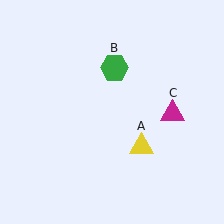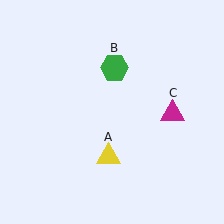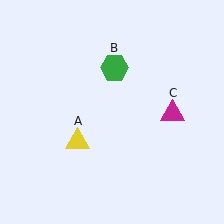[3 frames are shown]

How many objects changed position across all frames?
1 object changed position: yellow triangle (object A).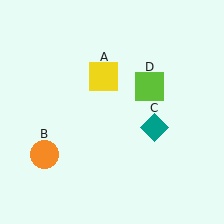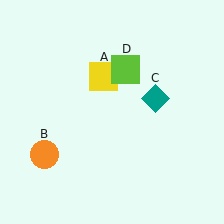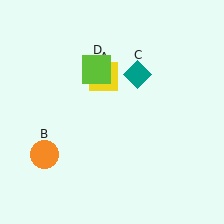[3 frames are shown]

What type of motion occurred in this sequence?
The teal diamond (object C), lime square (object D) rotated counterclockwise around the center of the scene.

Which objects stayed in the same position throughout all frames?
Yellow square (object A) and orange circle (object B) remained stationary.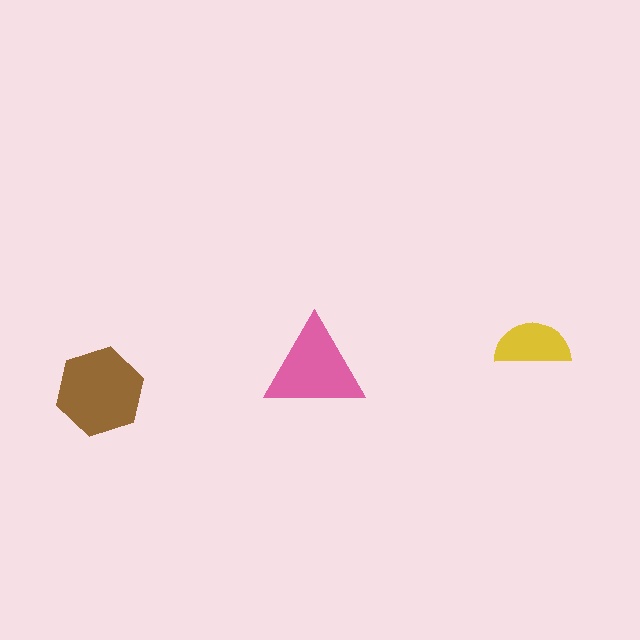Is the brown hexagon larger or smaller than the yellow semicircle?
Larger.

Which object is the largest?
The brown hexagon.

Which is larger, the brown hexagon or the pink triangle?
The brown hexagon.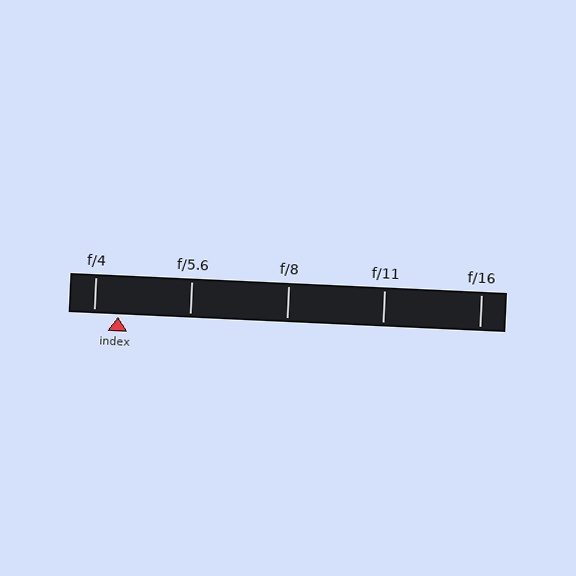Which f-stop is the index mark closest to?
The index mark is closest to f/4.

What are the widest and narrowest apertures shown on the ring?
The widest aperture shown is f/4 and the narrowest is f/16.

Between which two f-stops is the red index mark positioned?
The index mark is between f/4 and f/5.6.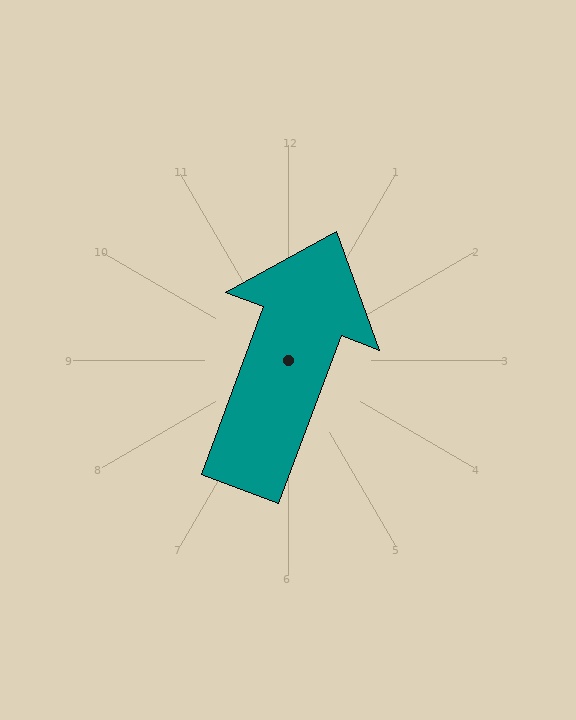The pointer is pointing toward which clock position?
Roughly 1 o'clock.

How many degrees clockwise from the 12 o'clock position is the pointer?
Approximately 20 degrees.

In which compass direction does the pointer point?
North.